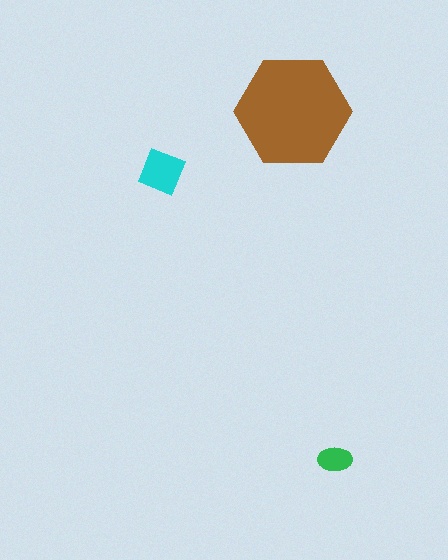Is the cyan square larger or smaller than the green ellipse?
Larger.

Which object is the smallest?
The green ellipse.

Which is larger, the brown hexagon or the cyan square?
The brown hexagon.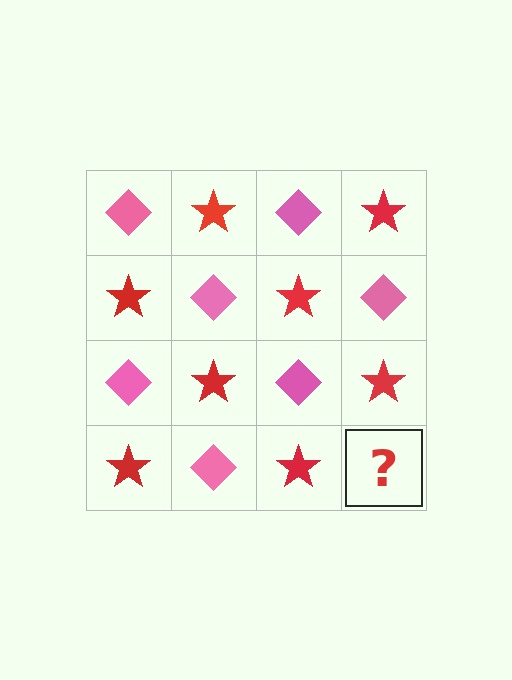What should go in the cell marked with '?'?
The missing cell should contain a pink diamond.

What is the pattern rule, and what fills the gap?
The rule is that it alternates pink diamond and red star in a checkerboard pattern. The gap should be filled with a pink diamond.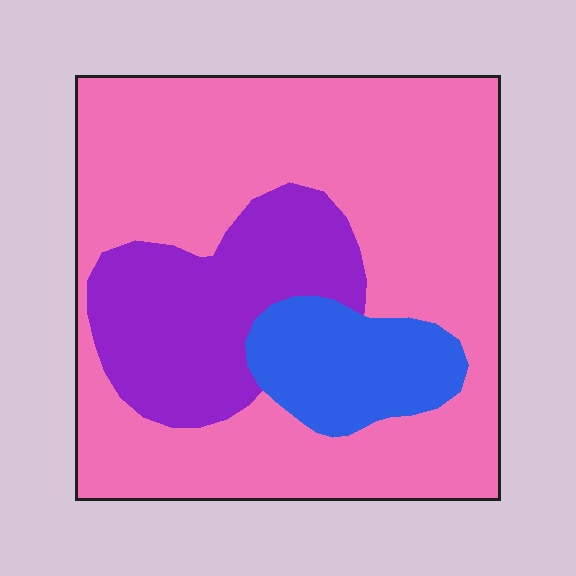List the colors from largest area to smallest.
From largest to smallest: pink, purple, blue.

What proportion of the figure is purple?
Purple takes up about one fifth (1/5) of the figure.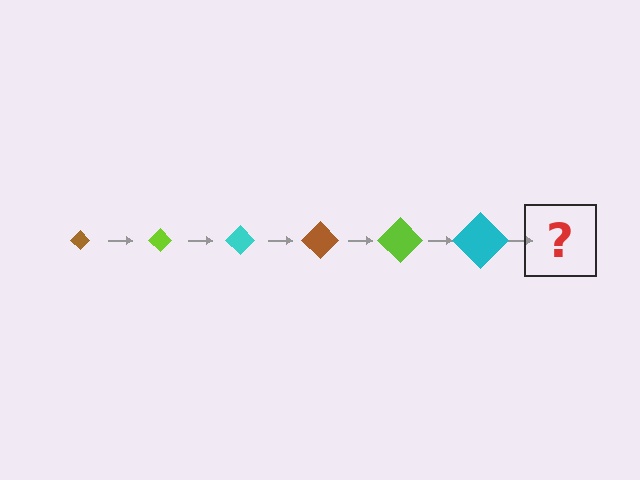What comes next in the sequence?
The next element should be a brown diamond, larger than the previous one.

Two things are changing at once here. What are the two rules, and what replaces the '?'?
The two rules are that the diamond grows larger each step and the color cycles through brown, lime, and cyan. The '?' should be a brown diamond, larger than the previous one.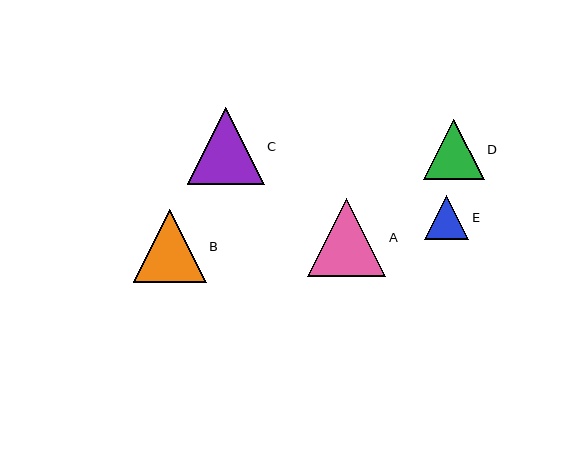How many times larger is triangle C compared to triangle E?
Triangle C is approximately 1.7 times the size of triangle E.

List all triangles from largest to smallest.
From largest to smallest: A, C, B, D, E.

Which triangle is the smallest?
Triangle E is the smallest with a size of approximately 44 pixels.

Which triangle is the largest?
Triangle A is the largest with a size of approximately 78 pixels.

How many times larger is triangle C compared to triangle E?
Triangle C is approximately 1.7 times the size of triangle E.